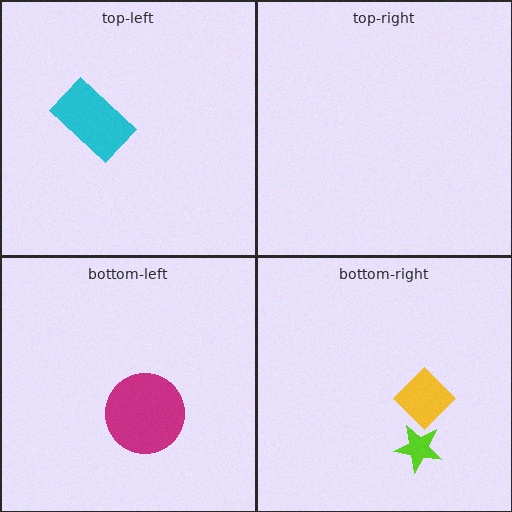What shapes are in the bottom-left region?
The magenta circle.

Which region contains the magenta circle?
The bottom-left region.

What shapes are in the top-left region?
The cyan rectangle.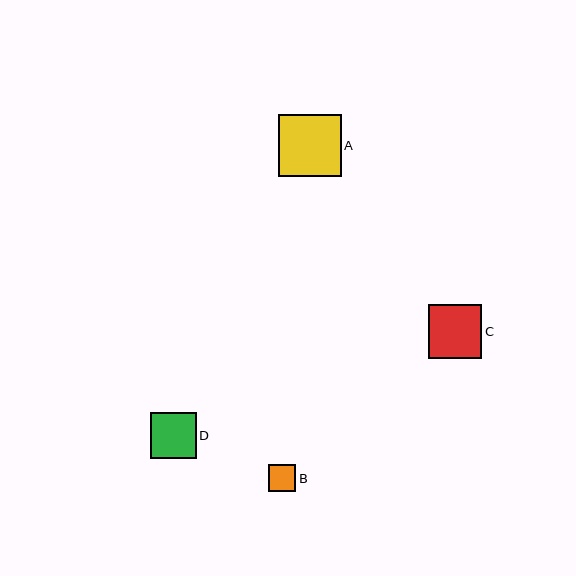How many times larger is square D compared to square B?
Square D is approximately 1.7 times the size of square B.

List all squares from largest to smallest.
From largest to smallest: A, C, D, B.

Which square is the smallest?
Square B is the smallest with a size of approximately 28 pixels.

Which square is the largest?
Square A is the largest with a size of approximately 62 pixels.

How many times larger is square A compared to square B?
Square A is approximately 2.3 times the size of square B.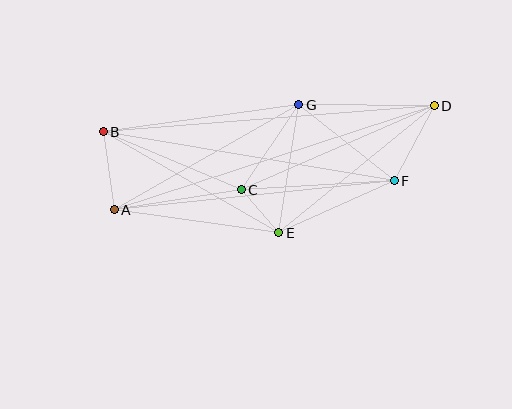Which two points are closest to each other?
Points C and E are closest to each other.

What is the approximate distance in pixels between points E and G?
The distance between E and G is approximately 130 pixels.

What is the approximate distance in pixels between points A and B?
The distance between A and B is approximately 79 pixels.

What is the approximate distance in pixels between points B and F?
The distance between B and F is approximately 295 pixels.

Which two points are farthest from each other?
Points A and D are farthest from each other.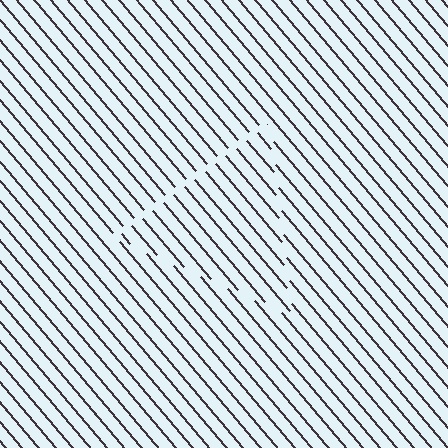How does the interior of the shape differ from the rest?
The interior of the shape contains the same grating, shifted by half a period — the contour is defined by the phase discontinuity where line-ends from the inner and outer gratings abut.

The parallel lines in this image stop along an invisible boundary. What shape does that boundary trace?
An illusory triangle. The interior of the shape contains the same grating, shifted by half a period — the contour is defined by the phase discontinuity where line-ends from the inner and outer gratings abut.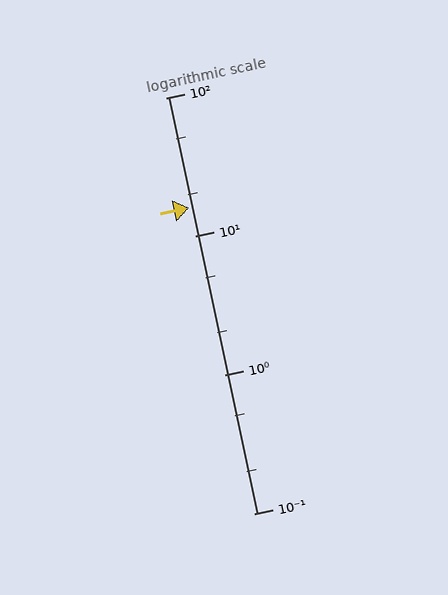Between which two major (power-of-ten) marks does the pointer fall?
The pointer is between 10 and 100.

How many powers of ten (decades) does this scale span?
The scale spans 3 decades, from 0.1 to 100.